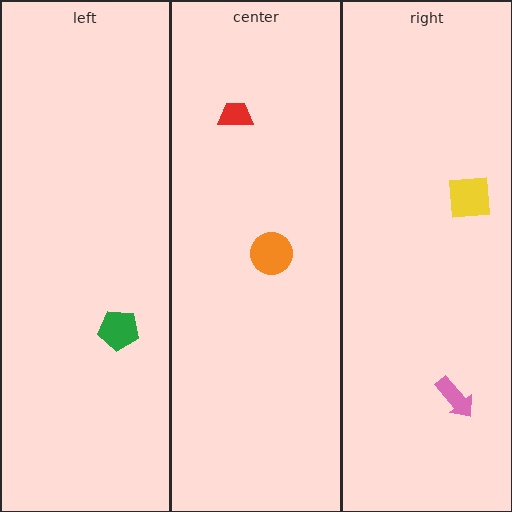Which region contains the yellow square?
The right region.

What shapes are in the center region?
The orange circle, the red trapezoid.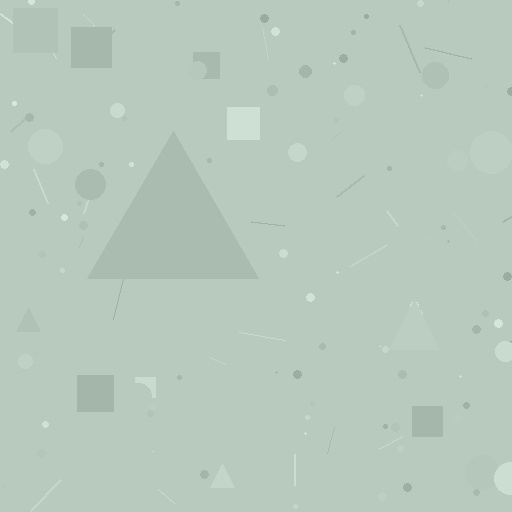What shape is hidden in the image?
A triangle is hidden in the image.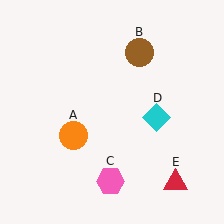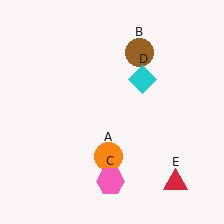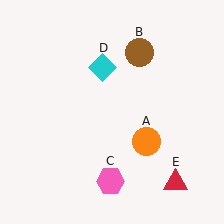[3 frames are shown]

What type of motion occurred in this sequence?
The orange circle (object A), cyan diamond (object D) rotated counterclockwise around the center of the scene.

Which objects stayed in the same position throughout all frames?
Brown circle (object B) and pink hexagon (object C) and red triangle (object E) remained stationary.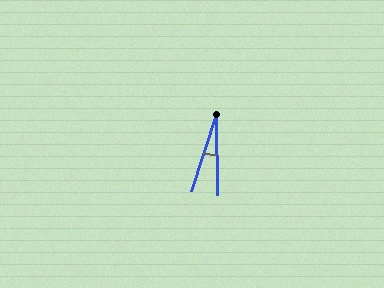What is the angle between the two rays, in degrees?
Approximately 19 degrees.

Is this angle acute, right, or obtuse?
It is acute.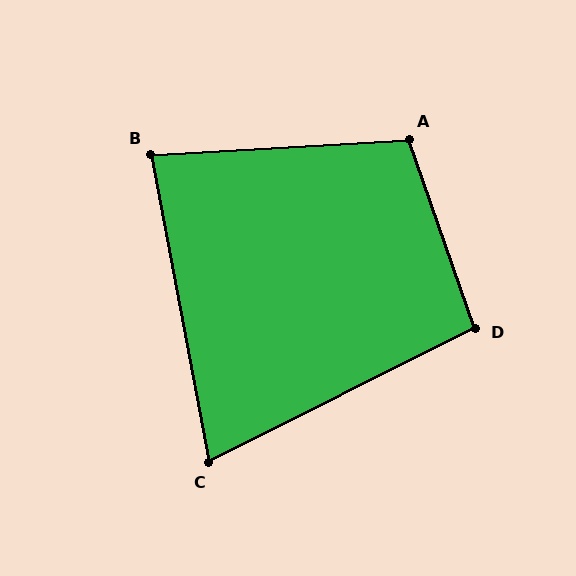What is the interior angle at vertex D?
Approximately 97 degrees (obtuse).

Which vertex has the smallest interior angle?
C, at approximately 74 degrees.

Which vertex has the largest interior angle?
A, at approximately 106 degrees.